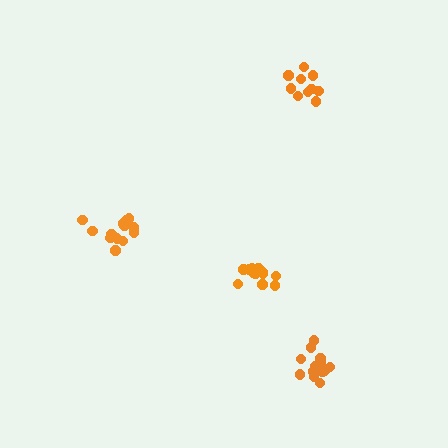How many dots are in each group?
Group 1: 10 dots, Group 2: 12 dots, Group 3: 13 dots, Group 4: 13 dots (48 total).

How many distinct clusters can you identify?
There are 4 distinct clusters.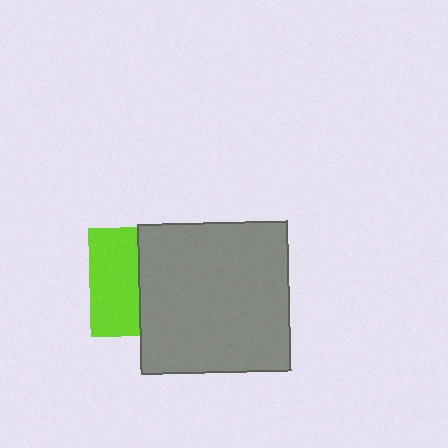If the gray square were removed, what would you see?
You would see the complete lime square.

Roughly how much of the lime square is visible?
About half of it is visible (roughly 45%).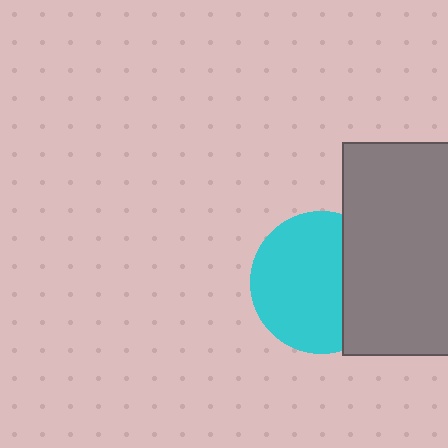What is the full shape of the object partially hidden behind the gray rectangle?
The partially hidden object is a cyan circle.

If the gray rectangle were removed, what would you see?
You would see the complete cyan circle.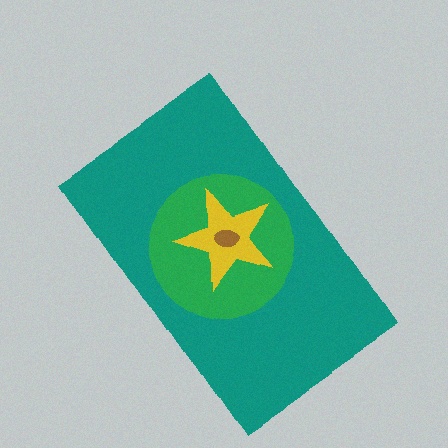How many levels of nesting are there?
4.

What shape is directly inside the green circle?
The yellow star.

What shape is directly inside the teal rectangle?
The green circle.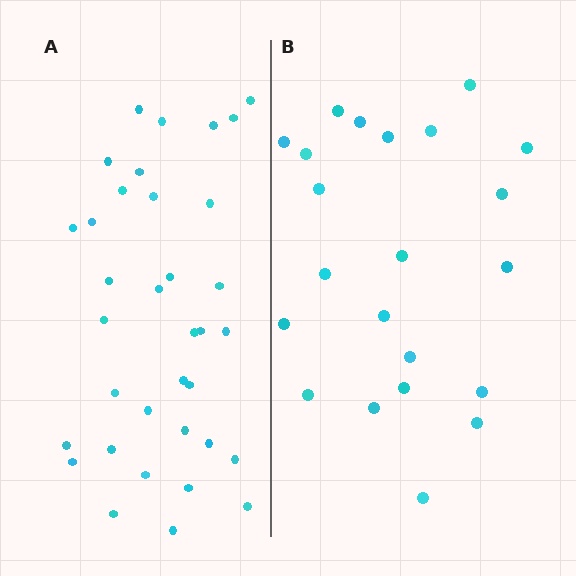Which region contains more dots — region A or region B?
Region A (the left region) has more dots.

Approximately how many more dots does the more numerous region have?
Region A has approximately 15 more dots than region B.